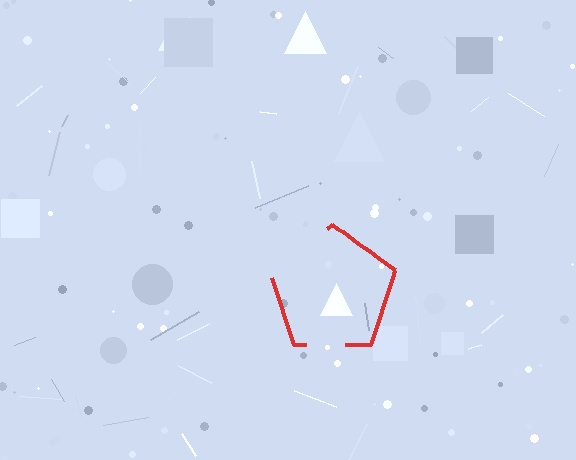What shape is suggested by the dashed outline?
The dashed outline suggests a pentagon.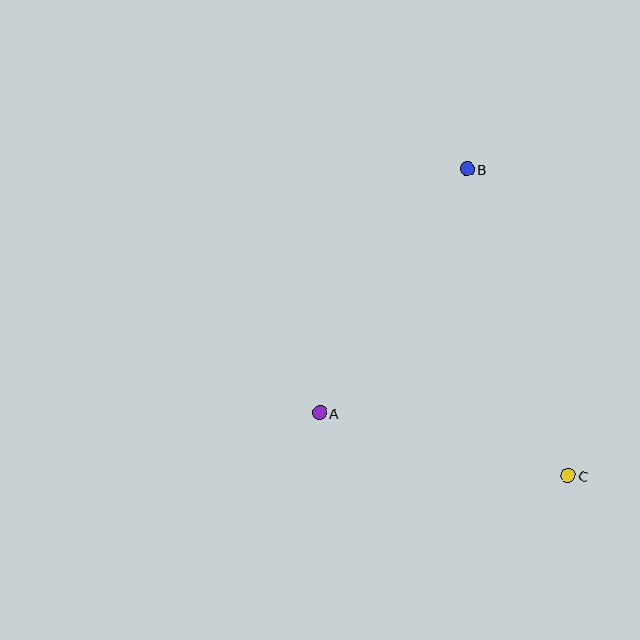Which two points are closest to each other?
Points A and C are closest to each other.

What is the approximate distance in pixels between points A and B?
The distance between A and B is approximately 285 pixels.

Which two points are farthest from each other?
Points B and C are farthest from each other.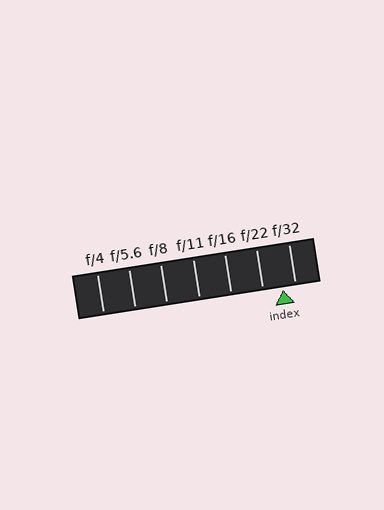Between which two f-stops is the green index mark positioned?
The index mark is between f/22 and f/32.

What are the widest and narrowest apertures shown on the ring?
The widest aperture shown is f/4 and the narrowest is f/32.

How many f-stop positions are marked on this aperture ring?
There are 7 f-stop positions marked.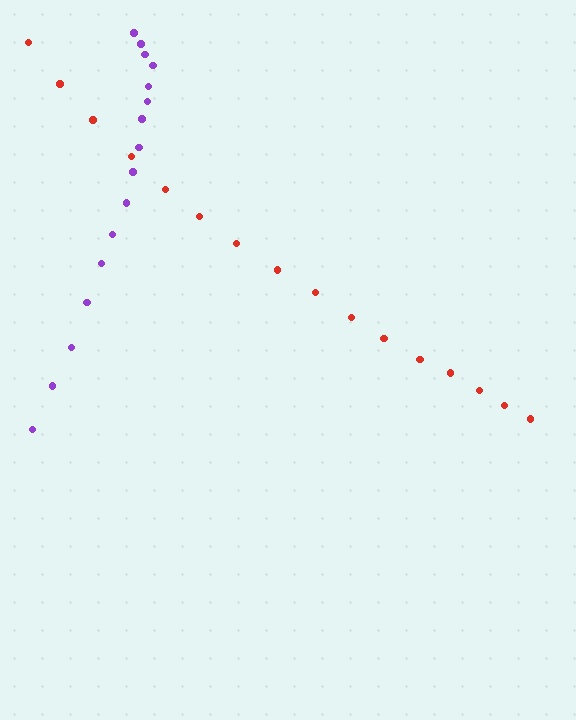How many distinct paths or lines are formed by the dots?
There are 2 distinct paths.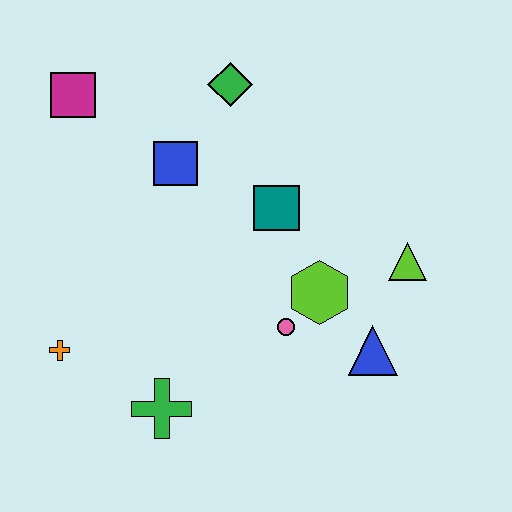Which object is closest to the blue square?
The green diamond is closest to the blue square.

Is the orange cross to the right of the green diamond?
No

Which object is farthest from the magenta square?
The blue triangle is farthest from the magenta square.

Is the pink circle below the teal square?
Yes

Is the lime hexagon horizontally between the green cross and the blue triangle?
Yes